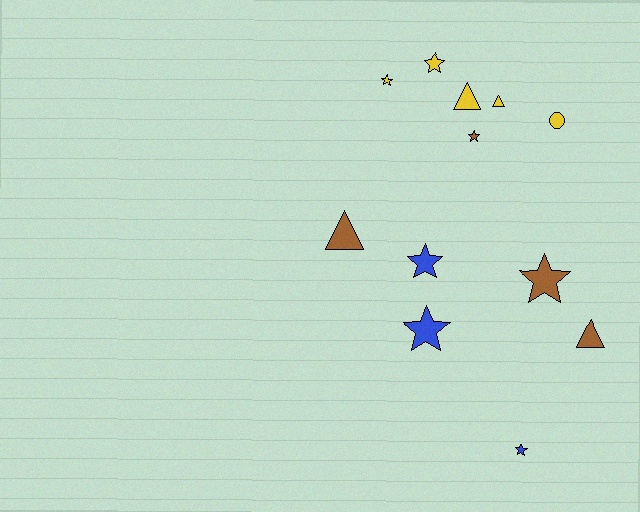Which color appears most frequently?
Yellow, with 5 objects.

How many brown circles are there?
There are no brown circles.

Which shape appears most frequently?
Star, with 7 objects.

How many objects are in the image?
There are 12 objects.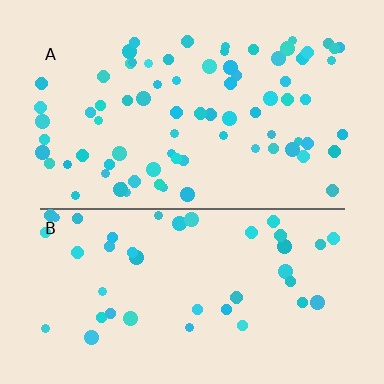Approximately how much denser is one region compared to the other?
Approximately 1.8× — region A over region B.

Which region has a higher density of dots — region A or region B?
A (the top).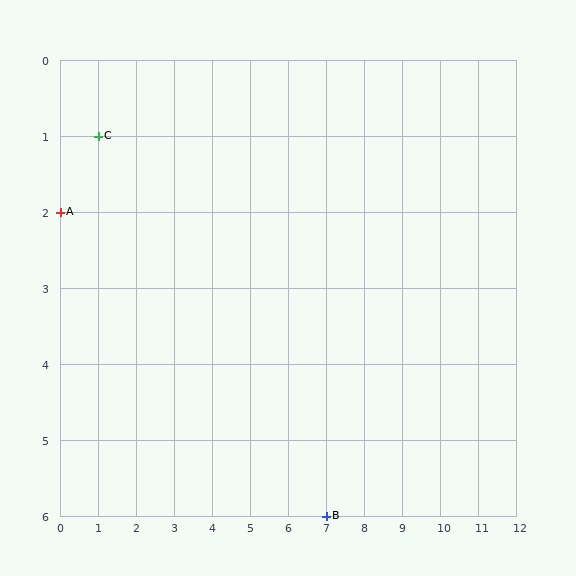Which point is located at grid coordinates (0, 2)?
Point A is at (0, 2).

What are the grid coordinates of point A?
Point A is at grid coordinates (0, 2).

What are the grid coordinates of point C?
Point C is at grid coordinates (1, 1).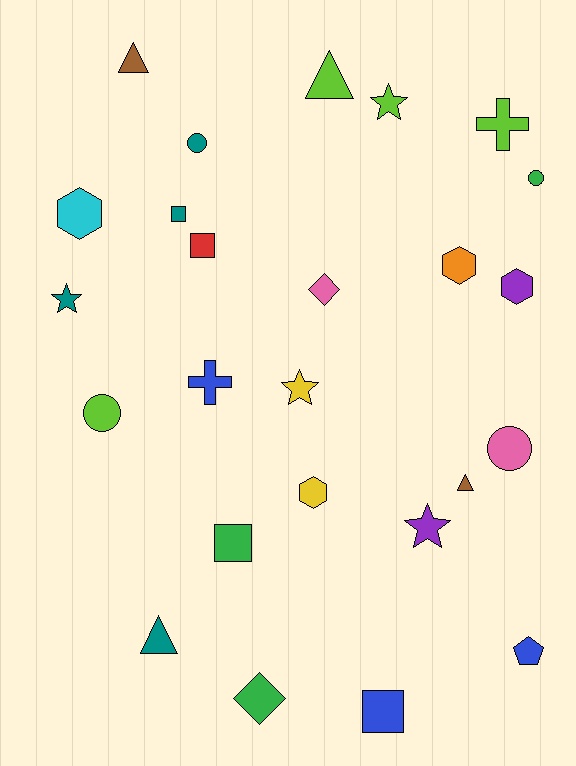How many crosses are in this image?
There are 2 crosses.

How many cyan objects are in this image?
There is 1 cyan object.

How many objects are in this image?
There are 25 objects.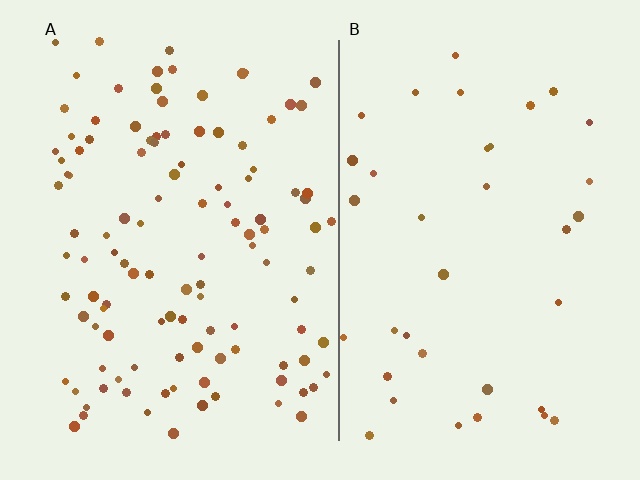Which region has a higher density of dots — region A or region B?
A (the left).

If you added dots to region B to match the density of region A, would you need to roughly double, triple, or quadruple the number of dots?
Approximately triple.